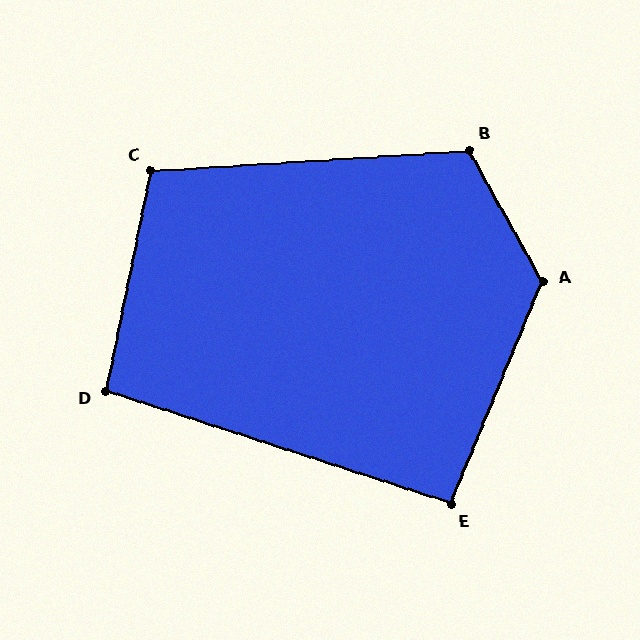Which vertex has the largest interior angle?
A, at approximately 128 degrees.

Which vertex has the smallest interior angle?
E, at approximately 94 degrees.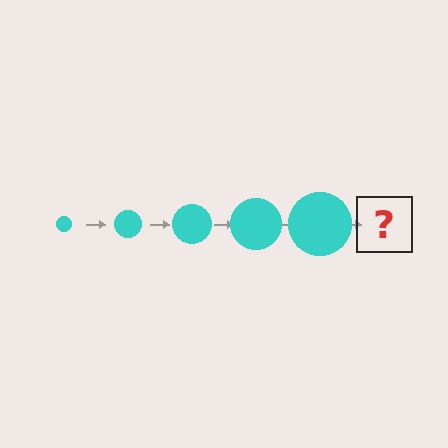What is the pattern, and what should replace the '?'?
The pattern is that the circle gets progressively larger each step. The '?' should be a cyan circle, larger than the previous one.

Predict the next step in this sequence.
The next step is a cyan circle, larger than the previous one.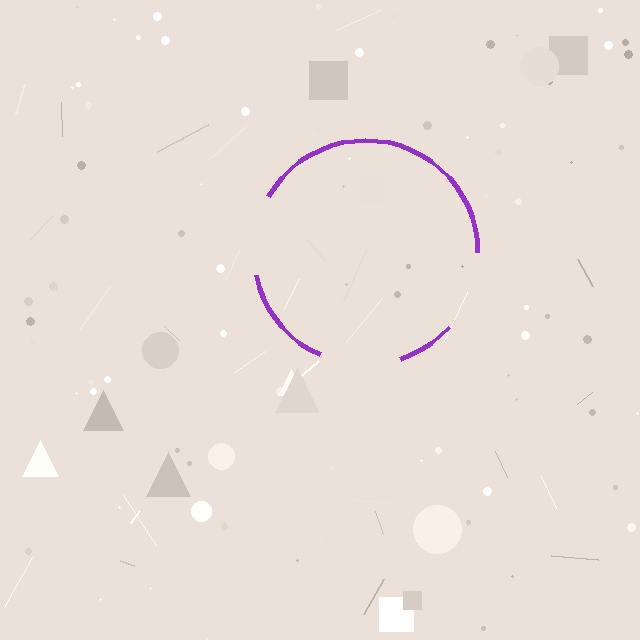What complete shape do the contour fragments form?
The contour fragments form a circle.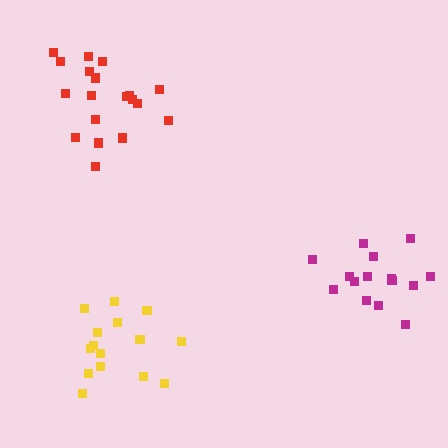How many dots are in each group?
Group 1: 16 dots, Group 2: 19 dots, Group 3: 15 dots (50 total).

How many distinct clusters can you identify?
There are 3 distinct clusters.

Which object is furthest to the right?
The magenta cluster is rightmost.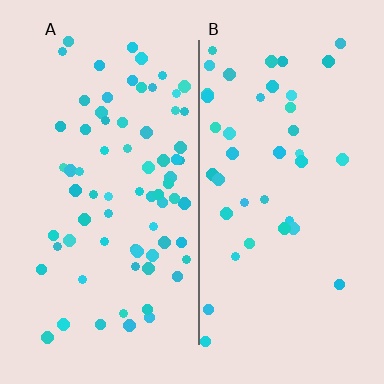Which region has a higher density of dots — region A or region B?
A (the left).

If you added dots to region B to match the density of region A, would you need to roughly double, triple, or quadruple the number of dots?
Approximately double.